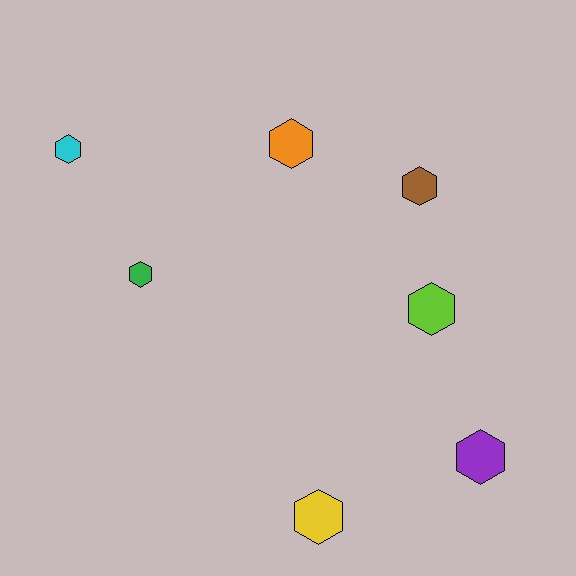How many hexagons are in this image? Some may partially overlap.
There are 7 hexagons.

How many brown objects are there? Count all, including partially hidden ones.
There is 1 brown object.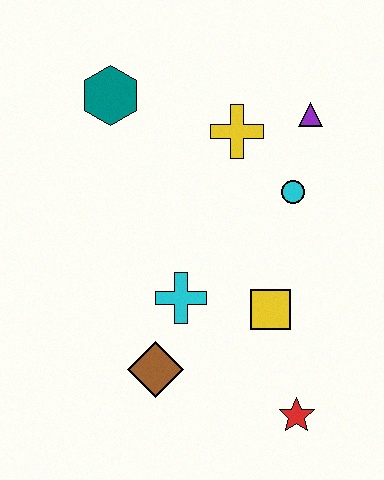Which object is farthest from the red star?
The teal hexagon is farthest from the red star.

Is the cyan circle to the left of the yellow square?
No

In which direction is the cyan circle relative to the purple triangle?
The cyan circle is below the purple triangle.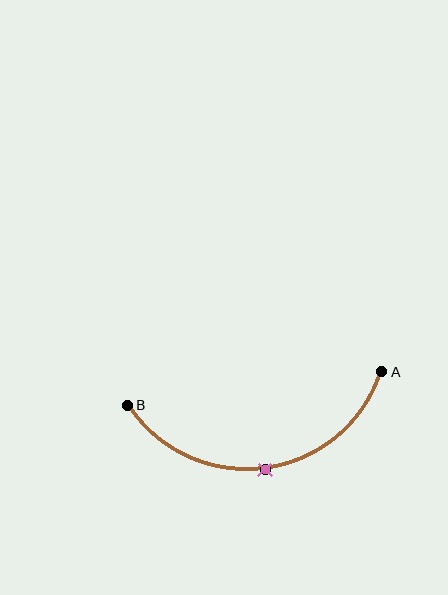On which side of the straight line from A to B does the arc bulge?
The arc bulges below the straight line connecting A and B.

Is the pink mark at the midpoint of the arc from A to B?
Yes. The pink mark lies on the arc at equal arc-length from both A and B — it is the arc midpoint.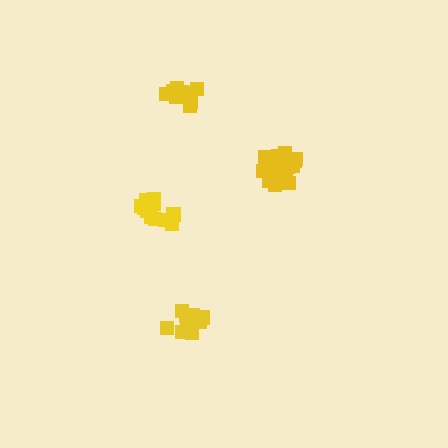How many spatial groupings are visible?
There are 4 spatial groupings.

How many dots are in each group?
Group 1: 11 dots, Group 2: 13 dots, Group 3: 15 dots, Group 4: 13 dots (52 total).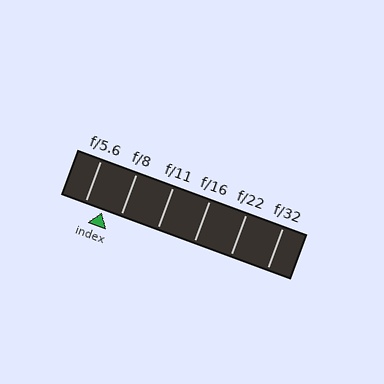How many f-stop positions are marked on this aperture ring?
There are 6 f-stop positions marked.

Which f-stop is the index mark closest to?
The index mark is closest to f/5.6.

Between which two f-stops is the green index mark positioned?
The index mark is between f/5.6 and f/8.